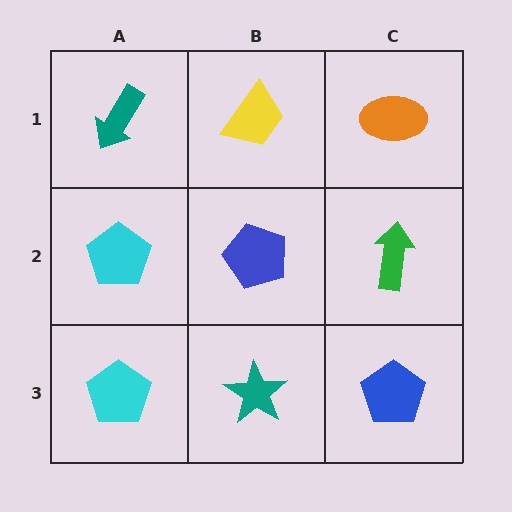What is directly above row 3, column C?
A green arrow.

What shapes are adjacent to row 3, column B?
A blue pentagon (row 2, column B), a cyan pentagon (row 3, column A), a blue pentagon (row 3, column C).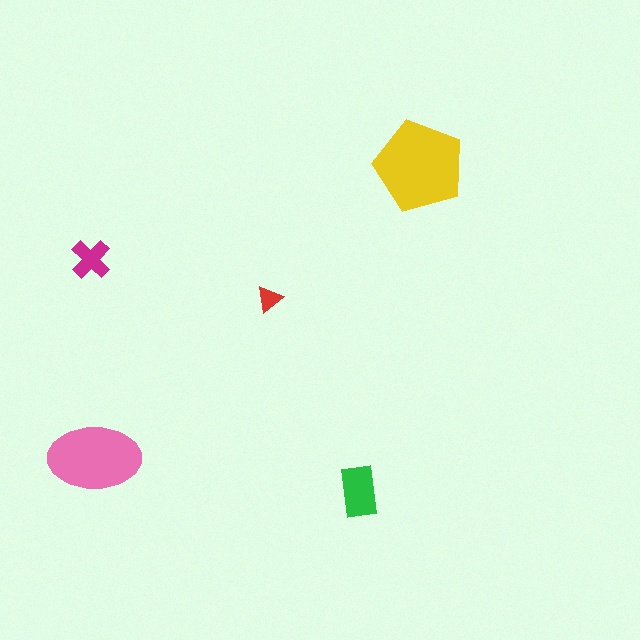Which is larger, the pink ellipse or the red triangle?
The pink ellipse.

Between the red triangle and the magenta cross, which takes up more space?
The magenta cross.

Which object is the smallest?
The red triangle.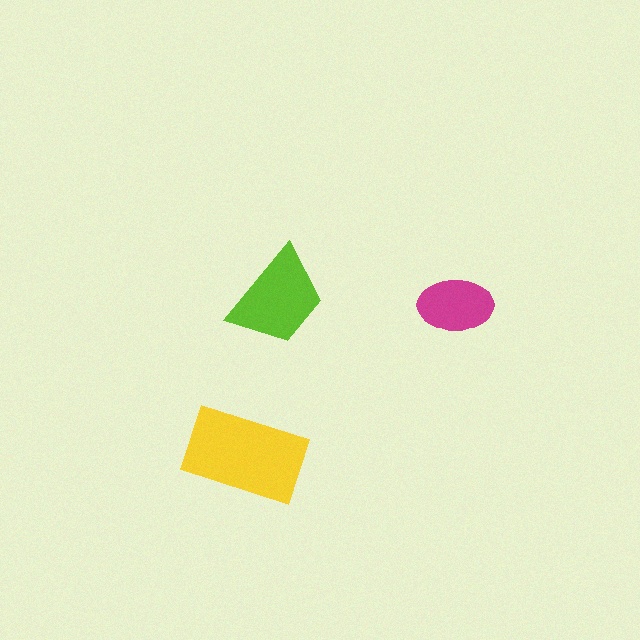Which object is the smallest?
The magenta ellipse.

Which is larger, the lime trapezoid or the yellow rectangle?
The yellow rectangle.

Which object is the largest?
The yellow rectangle.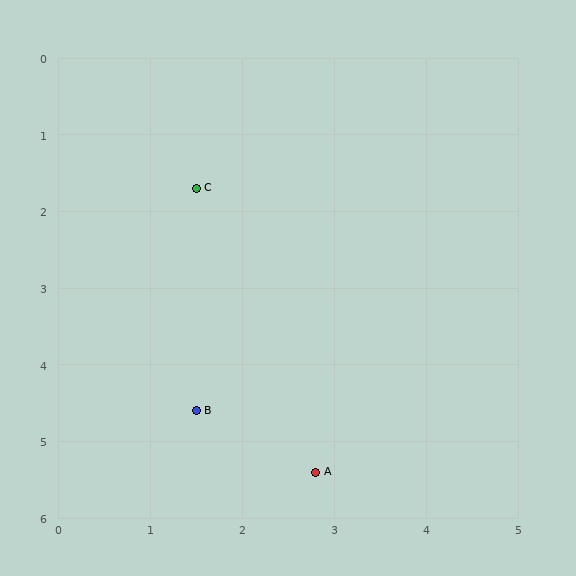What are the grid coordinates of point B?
Point B is at approximately (1.5, 4.6).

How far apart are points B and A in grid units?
Points B and A are about 1.5 grid units apart.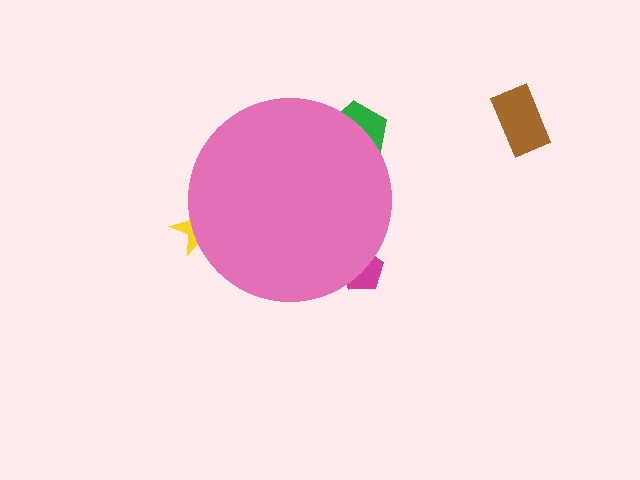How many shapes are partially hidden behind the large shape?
3 shapes are partially hidden.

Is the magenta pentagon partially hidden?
Yes, the magenta pentagon is partially hidden behind the pink circle.